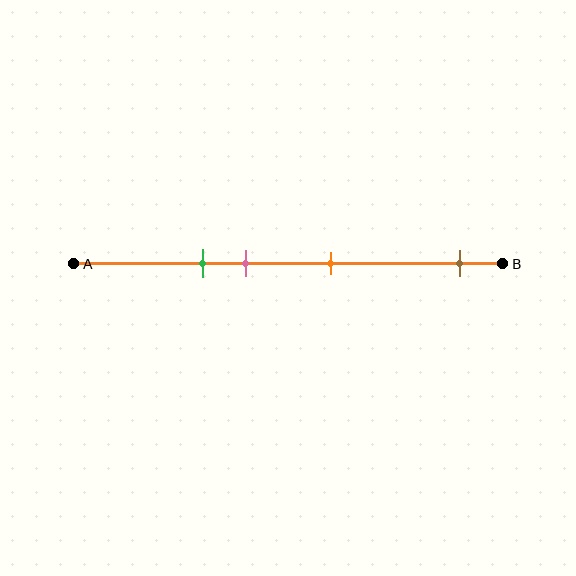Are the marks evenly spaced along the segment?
No, the marks are not evenly spaced.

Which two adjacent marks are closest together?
The green and pink marks are the closest adjacent pair.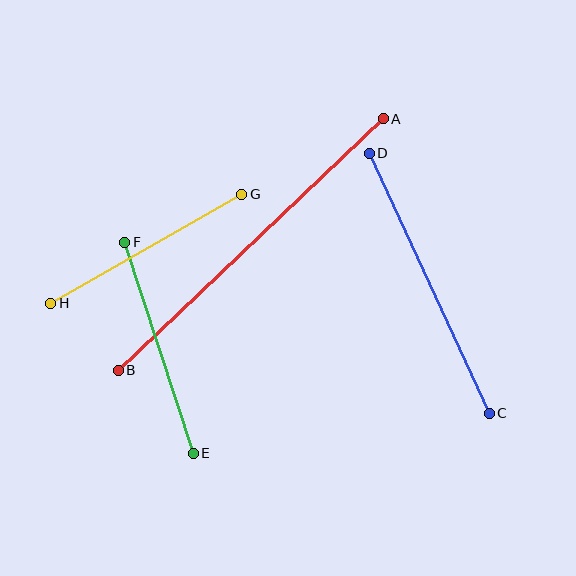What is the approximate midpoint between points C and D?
The midpoint is at approximately (429, 283) pixels.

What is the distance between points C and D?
The distance is approximately 287 pixels.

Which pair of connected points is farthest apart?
Points A and B are farthest apart.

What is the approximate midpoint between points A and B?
The midpoint is at approximately (251, 244) pixels.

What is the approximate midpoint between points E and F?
The midpoint is at approximately (159, 348) pixels.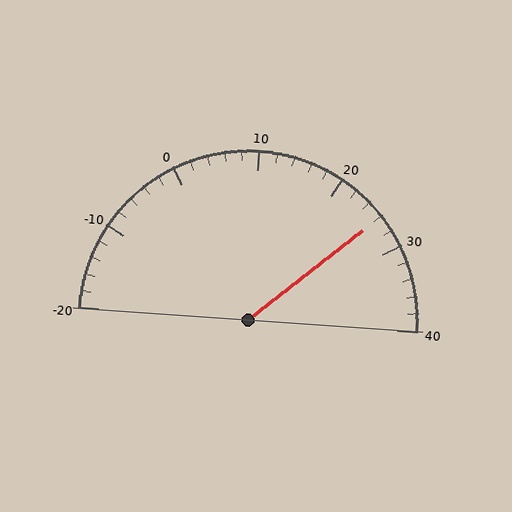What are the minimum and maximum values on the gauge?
The gauge ranges from -20 to 40.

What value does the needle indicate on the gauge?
The needle indicates approximately 26.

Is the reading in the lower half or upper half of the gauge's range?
The reading is in the upper half of the range (-20 to 40).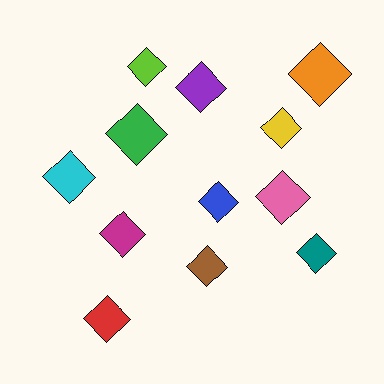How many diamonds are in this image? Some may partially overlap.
There are 12 diamonds.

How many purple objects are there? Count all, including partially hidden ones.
There is 1 purple object.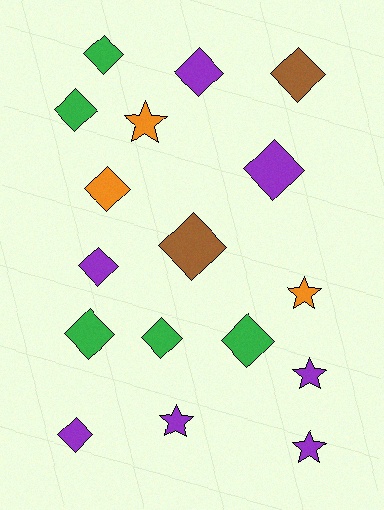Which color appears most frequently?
Purple, with 7 objects.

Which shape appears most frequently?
Diamond, with 12 objects.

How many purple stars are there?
There are 3 purple stars.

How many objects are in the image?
There are 17 objects.